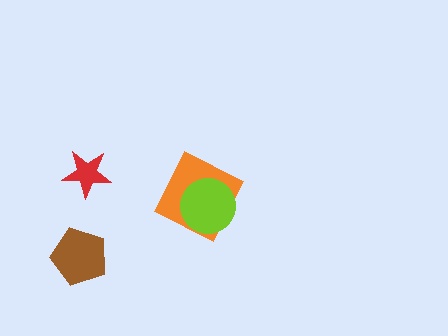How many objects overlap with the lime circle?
1 object overlaps with the lime circle.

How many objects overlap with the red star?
0 objects overlap with the red star.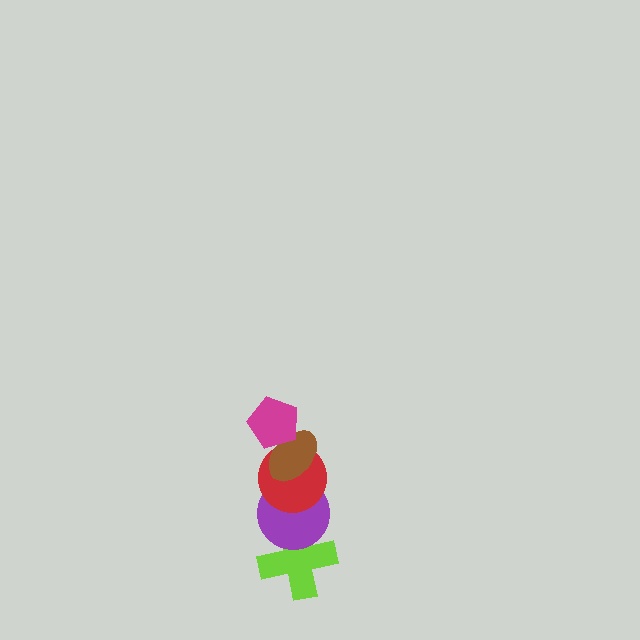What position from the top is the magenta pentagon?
The magenta pentagon is 1st from the top.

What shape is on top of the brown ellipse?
The magenta pentagon is on top of the brown ellipse.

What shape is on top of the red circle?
The brown ellipse is on top of the red circle.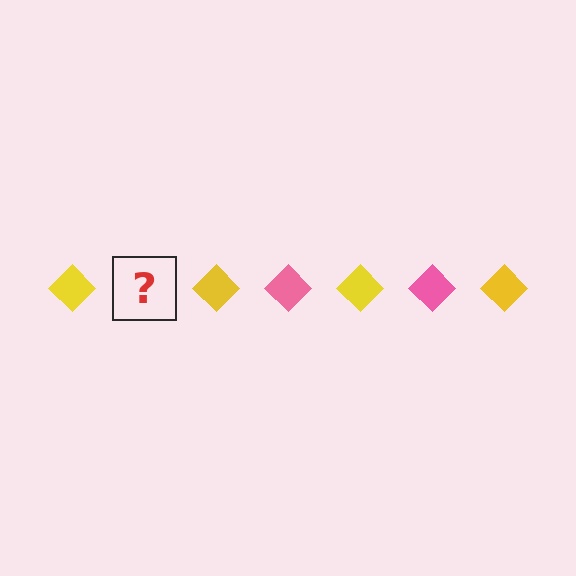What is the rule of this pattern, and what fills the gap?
The rule is that the pattern cycles through yellow, pink diamonds. The gap should be filled with a pink diamond.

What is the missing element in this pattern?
The missing element is a pink diamond.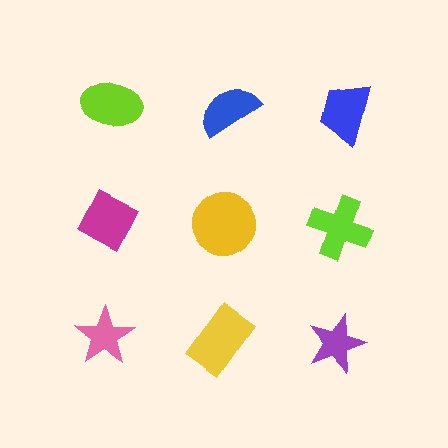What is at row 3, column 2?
A yellow rectangle.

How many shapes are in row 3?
3 shapes.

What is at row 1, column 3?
A blue trapezoid.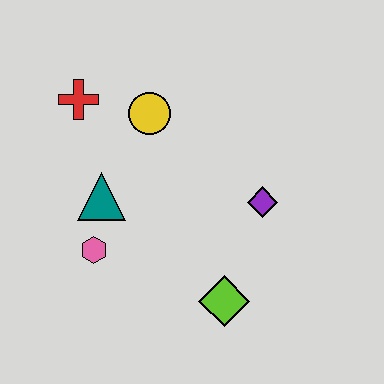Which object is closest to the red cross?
The yellow circle is closest to the red cross.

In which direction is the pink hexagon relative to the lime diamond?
The pink hexagon is to the left of the lime diamond.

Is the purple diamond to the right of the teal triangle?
Yes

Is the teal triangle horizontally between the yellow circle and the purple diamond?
No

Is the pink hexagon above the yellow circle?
No